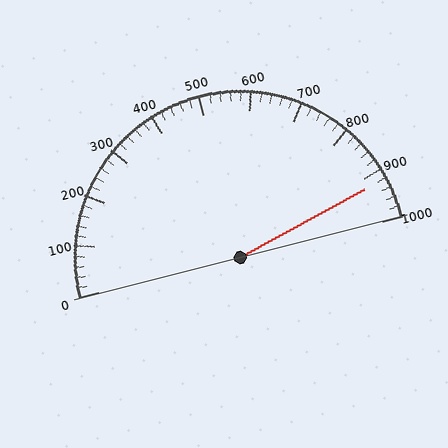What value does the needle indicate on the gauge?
The needle indicates approximately 920.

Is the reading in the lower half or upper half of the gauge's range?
The reading is in the upper half of the range (0 to 1000).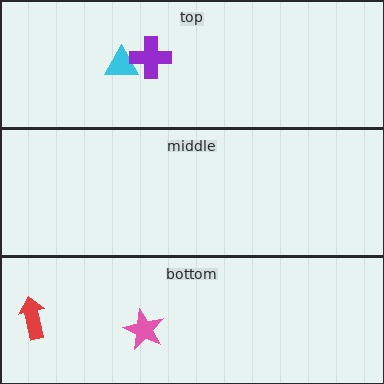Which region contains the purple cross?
The top region.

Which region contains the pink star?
The bottom region.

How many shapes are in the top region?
2.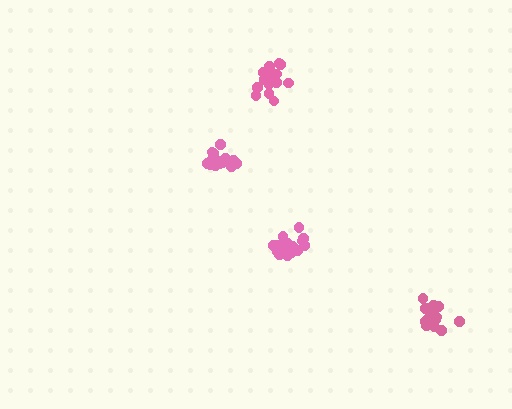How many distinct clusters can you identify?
There are 4 distinct clusters.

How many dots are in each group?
Group 1: 17 dots, Group 2: 15 dots, Group 3: 21 dots, Group 4: 19 dots (72 total).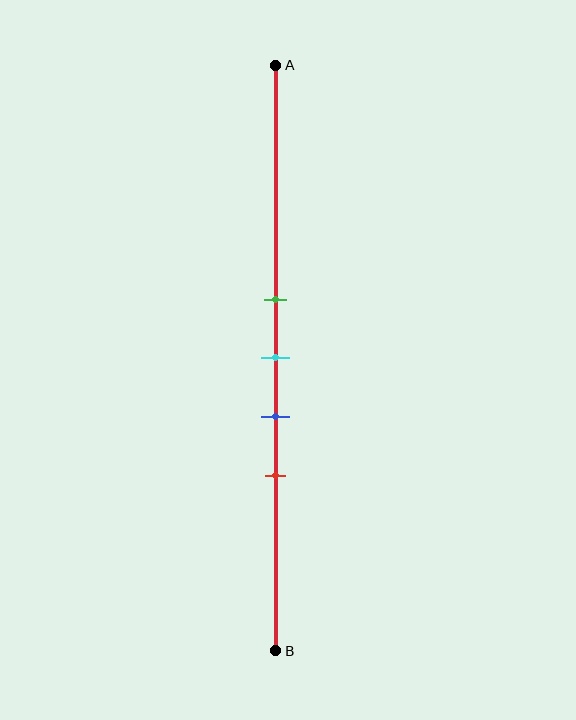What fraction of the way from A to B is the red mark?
The red mark is approximately 70% (0.7) of the way from A to B.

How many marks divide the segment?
There are 4 marks dividing the segment.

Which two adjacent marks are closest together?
The green and cyan marks are the closest adjacent pair.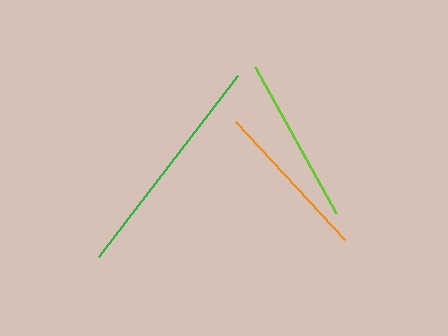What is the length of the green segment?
The green segment is approximately 228 pixels long.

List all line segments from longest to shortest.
From longest to shortest: green, lime, orange.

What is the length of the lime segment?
The lime segment is approximately 167 pixels long.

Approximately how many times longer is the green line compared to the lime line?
The green line is approximately 1.4 times the length of the lime line.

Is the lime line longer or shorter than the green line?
The green line is longer than the lime line.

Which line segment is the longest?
The green line is the longest at approximately 228 pixels.